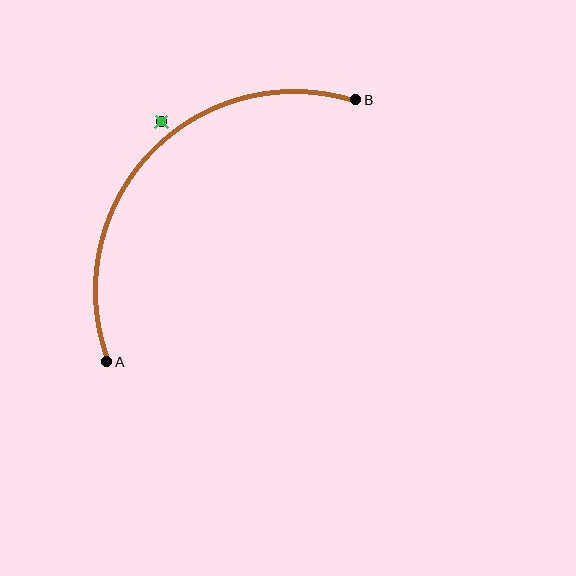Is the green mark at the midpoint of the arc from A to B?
No — the green mark does not lie on the arc at all. It sits slightly outside the curve.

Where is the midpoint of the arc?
The arc midpoint is the point on the curve farthest from the straight line joining A and B. It sits above and to the left of that line.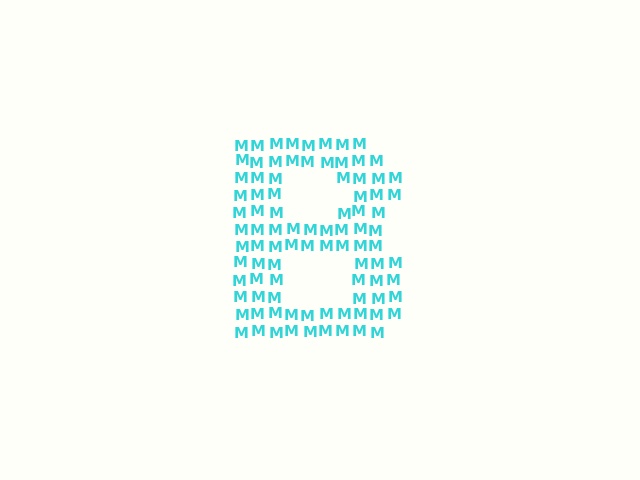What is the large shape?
The large shape is the letter B.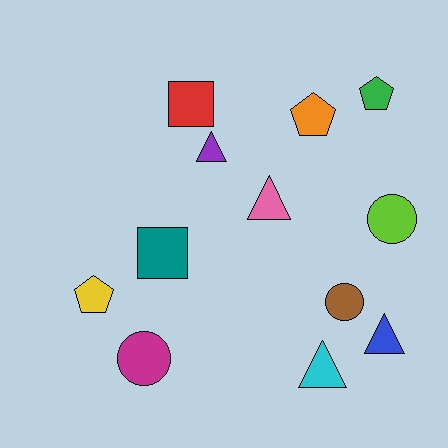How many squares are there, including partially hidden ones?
There are 2 squares.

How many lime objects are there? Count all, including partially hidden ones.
There is 1 lime object.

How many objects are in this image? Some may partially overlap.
There are 12 objects.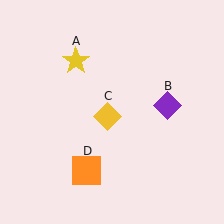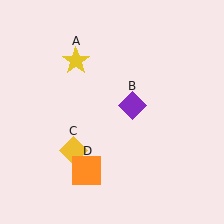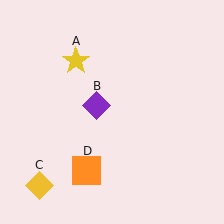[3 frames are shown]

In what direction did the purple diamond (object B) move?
The purple diamond (object B) moved left.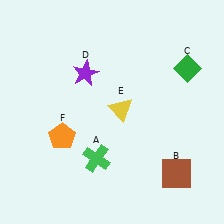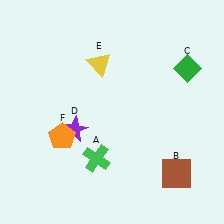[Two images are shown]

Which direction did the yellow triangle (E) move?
The yellow triangle (E) moved up.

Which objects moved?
The objects that moved are: the purple star (D), the yellow triangle (E).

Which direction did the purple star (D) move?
The purple star (D) moved down.